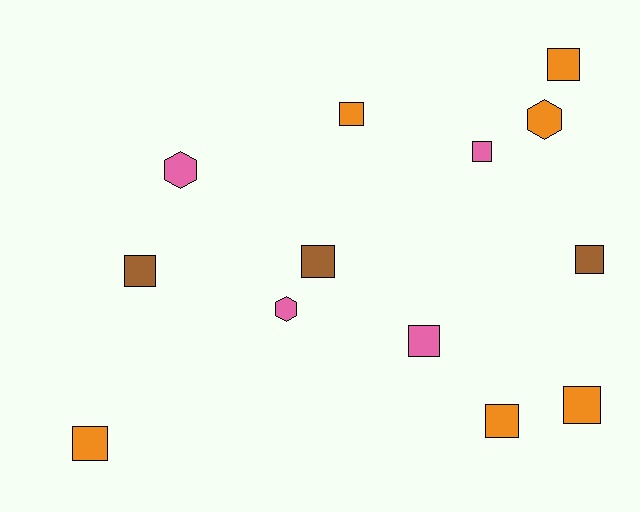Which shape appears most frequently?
Square, with 10 objects.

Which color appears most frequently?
Orange, with 6 objects.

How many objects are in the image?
There are 13 objects.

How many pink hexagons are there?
There are 2 pink hexagons.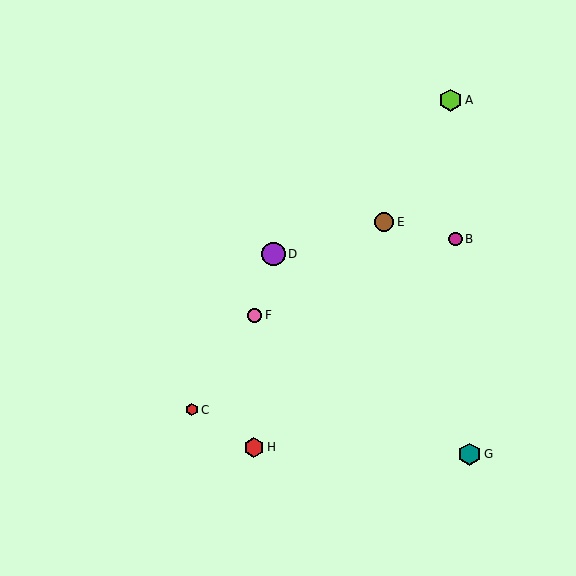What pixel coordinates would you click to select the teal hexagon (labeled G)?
Click at (469, 454) to select the teal hexagon G.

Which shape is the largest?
The purple circle (labeled D) is the largest.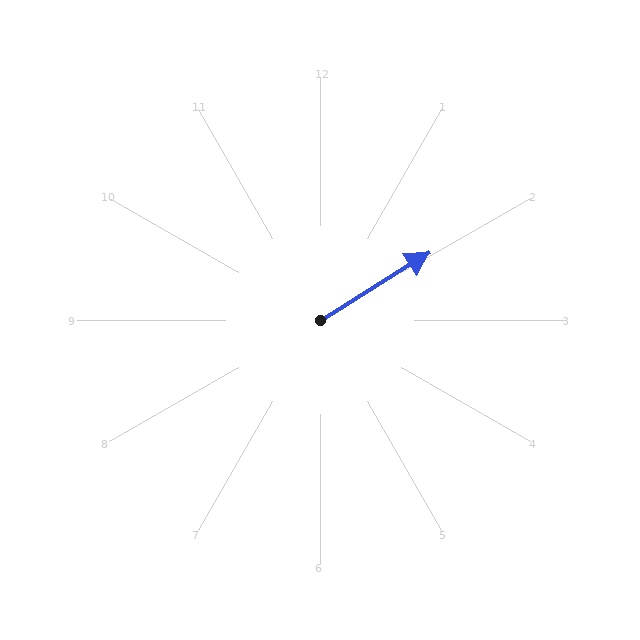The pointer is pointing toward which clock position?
Roughly 2 o'clock.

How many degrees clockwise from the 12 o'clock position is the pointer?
Approximately 58 degrees.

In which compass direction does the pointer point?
Northeast.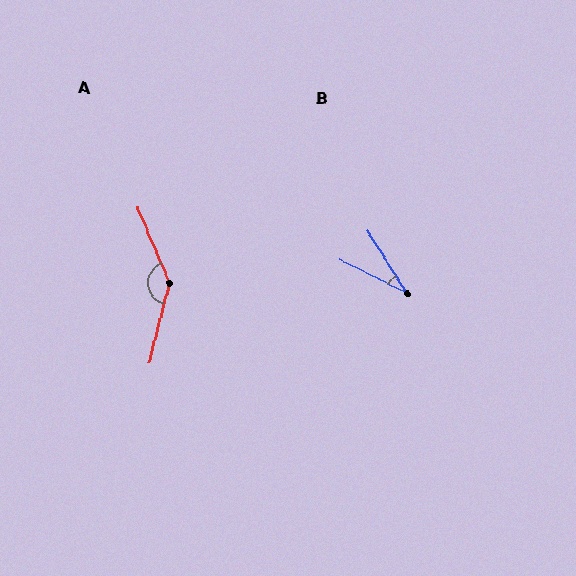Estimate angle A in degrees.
Approximately 143 degrees.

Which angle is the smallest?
B, at approximately 31 degrees.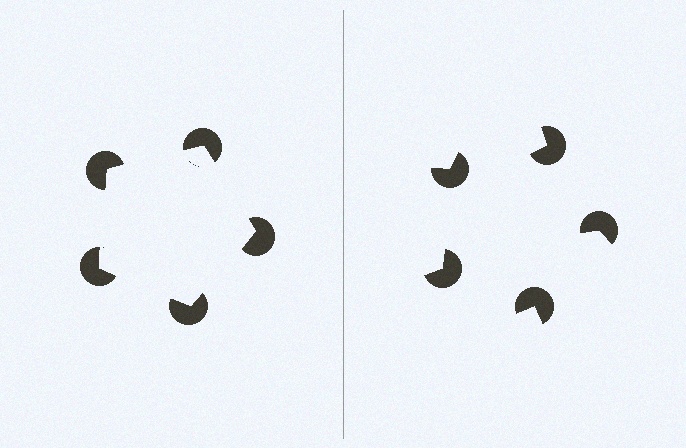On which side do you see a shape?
An illusory pentagon appears on the left side. On the right side the wedge cuts are rotated, so no coherent shape forms.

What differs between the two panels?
The pac-man discs are positioned identically on both sides; only the wedge orientations differ. On the left they align to a pentagon; on the right they are misaligned.